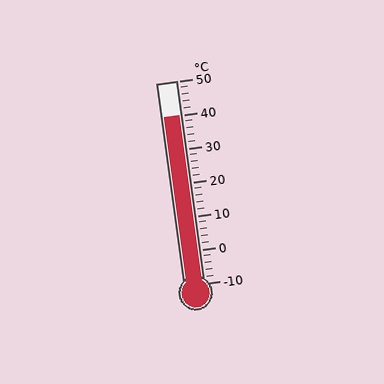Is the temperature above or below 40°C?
The temperature is at 40°C.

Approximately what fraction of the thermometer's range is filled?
The thermometer is filled to approximately 85% of its range.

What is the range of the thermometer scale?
The thermometer scale ranges from -10°C to 50°C.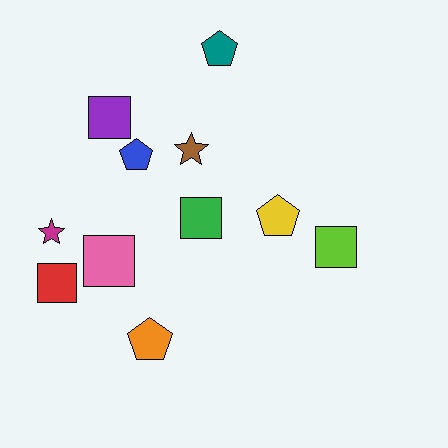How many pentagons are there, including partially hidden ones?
There are 4 pentagons.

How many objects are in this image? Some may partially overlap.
There are 11 objects.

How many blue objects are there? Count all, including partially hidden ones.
There is 1 blue object.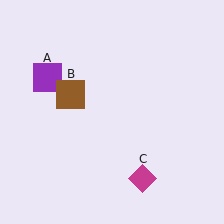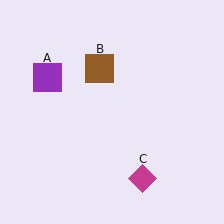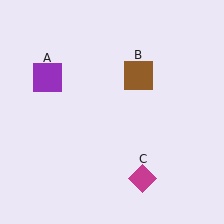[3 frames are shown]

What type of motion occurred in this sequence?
The brown square (object B) rotated clockwise around the center of the scene.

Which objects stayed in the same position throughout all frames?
Purple square (object A) and magenta diamond (object C) remained stationary.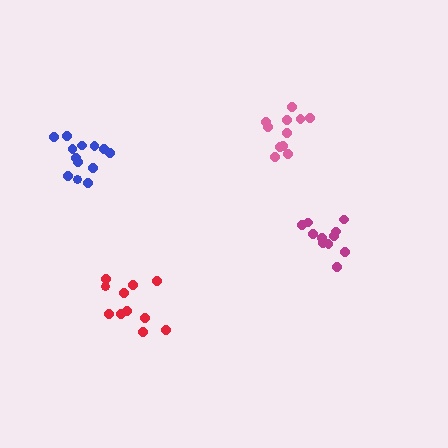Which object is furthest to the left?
The blue cluster is leftmost.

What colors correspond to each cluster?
The clusters are colored: pink, magenta, red, blue.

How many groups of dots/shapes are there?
There are 4 groups.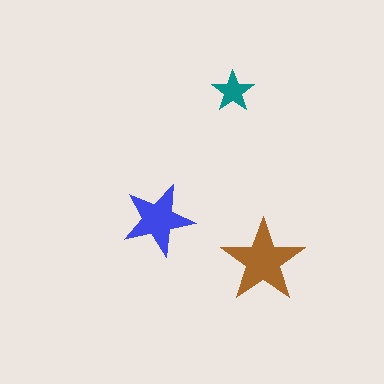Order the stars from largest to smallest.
the brown one, the blue one, the teal one.